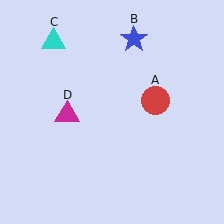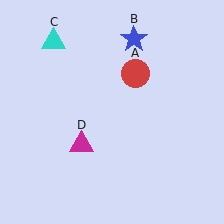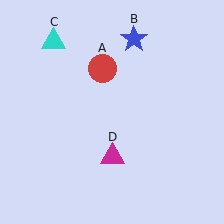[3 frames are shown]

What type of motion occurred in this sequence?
The red circle (object A), magenta triangle (object D) rotated counterclockwise around the center of the scene.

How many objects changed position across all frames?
2 objects changed position: red circle (object A), magenta triangle (object D).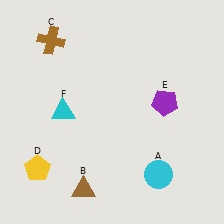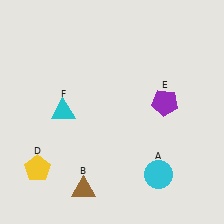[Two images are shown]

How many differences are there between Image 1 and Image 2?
There is 1 difference between the two images.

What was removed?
The brown cross (C) was removed in Image 2.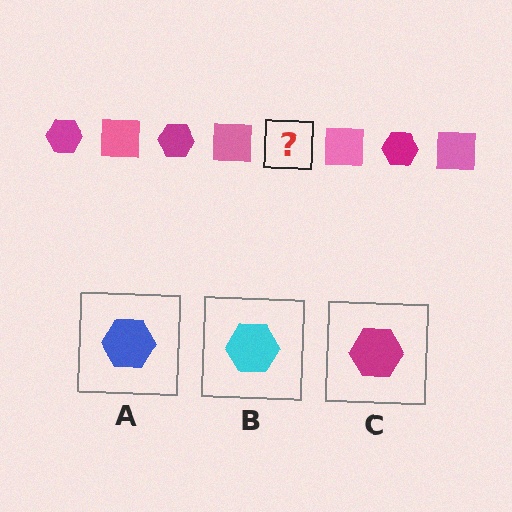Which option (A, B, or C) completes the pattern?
C.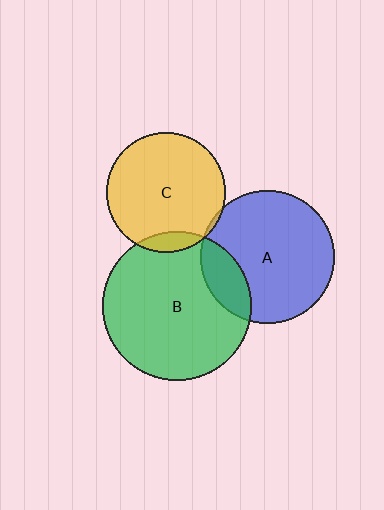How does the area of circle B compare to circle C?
Approximately 1.5 times.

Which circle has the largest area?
Circle B (green).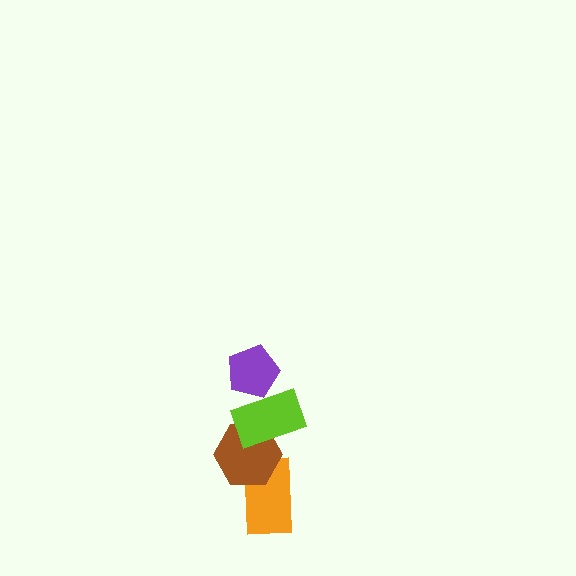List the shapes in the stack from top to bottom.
From top to bottom: the purple pentagon, the lime rectangle, the brown hexagon, the orange rectangle.